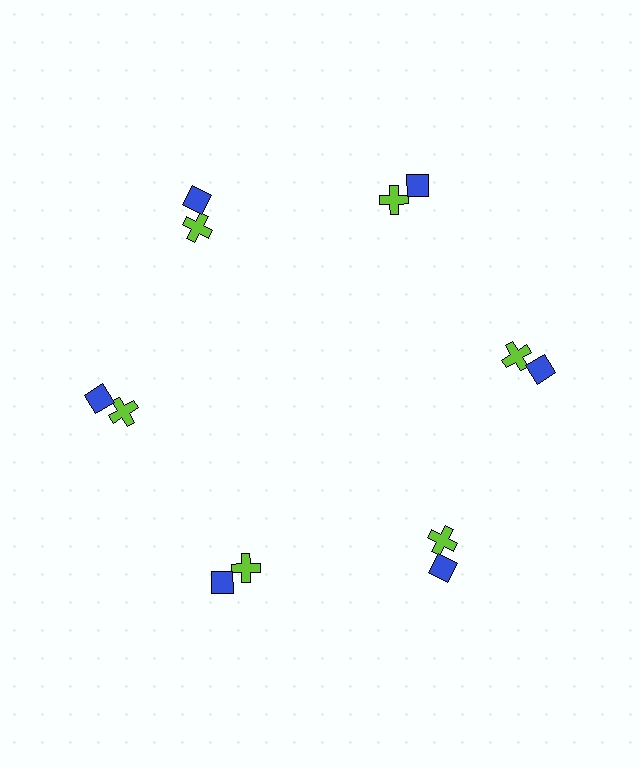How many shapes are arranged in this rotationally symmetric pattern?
There are 12 shapes, arranged in 6 groups of 2.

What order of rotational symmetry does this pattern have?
This pattern has 6-fold rotational symmetry.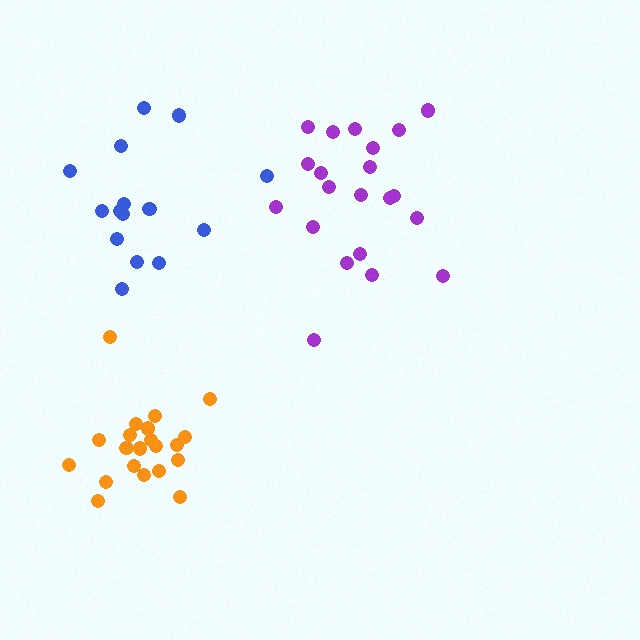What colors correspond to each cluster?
The clusters are colored: purple, orange, blue.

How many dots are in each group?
Group 1: 21 dots, Group 2: 21 dots, Group 3: 15 dots (57 total).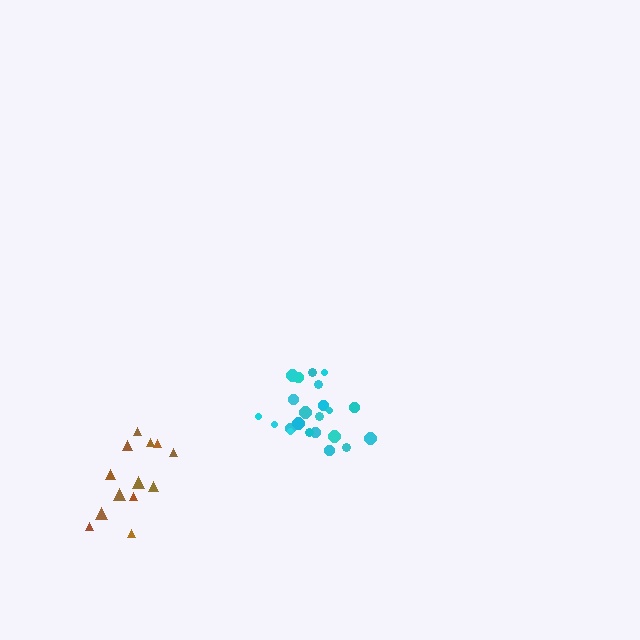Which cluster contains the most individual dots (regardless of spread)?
Cyan (22).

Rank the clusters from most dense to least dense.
cyan, brown.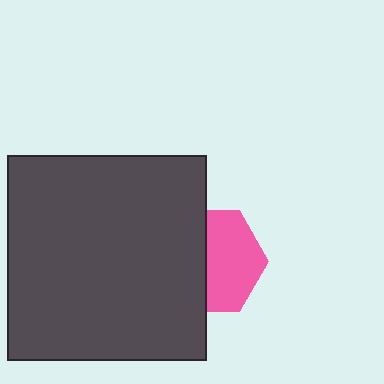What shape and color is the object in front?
The object in front is a dark gray rectangle.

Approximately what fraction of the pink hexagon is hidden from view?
Roughly 47% of the pink hexagon is hidden behind the dark gray rectangle.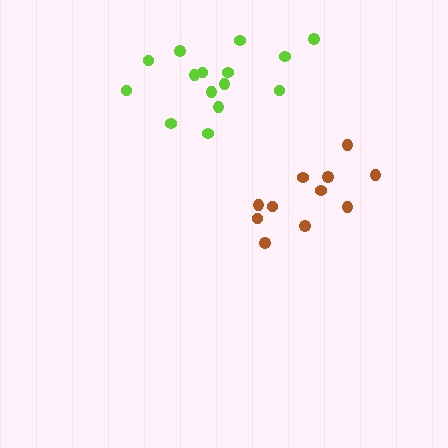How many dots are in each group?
Group 1: 15 dots, Group 2: 11 dots (26 total).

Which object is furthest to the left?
The lime cluster is leftmost.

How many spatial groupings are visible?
There are 2 spatial groupings.